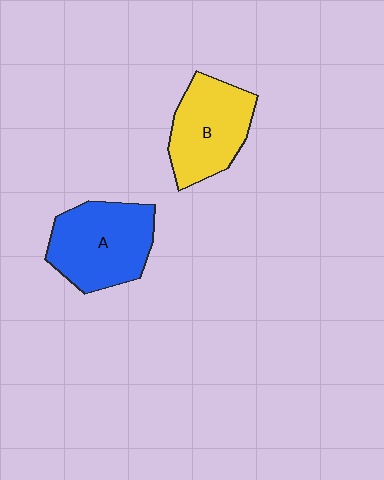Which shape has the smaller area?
Shape B (yellow).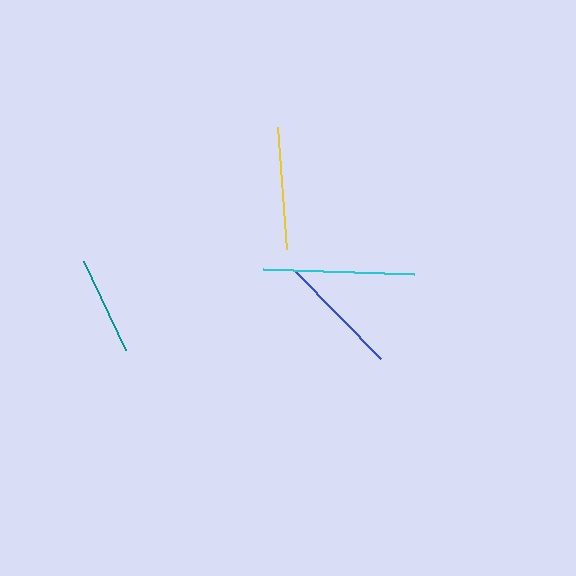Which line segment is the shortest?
The teal line is the shortest at approximately 98 pixels.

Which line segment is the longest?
The cyan line is the longest at approximately 151 pixels.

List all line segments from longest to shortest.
From longest to shortest: cyan, yellow, blue, teal.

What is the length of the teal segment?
The teal segment is approximately 98 pixels long.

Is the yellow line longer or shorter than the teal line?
The yellow line is longer than the teal line.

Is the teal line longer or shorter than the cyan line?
The cyan line is longer than the teal line.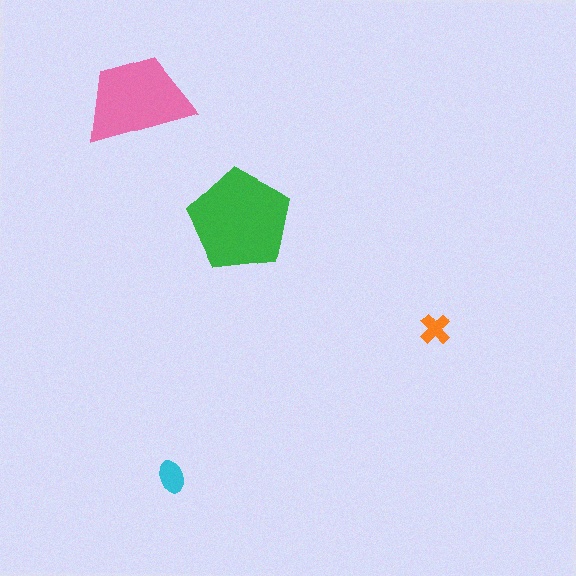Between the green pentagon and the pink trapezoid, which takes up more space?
The green pentagon.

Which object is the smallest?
The orange cross.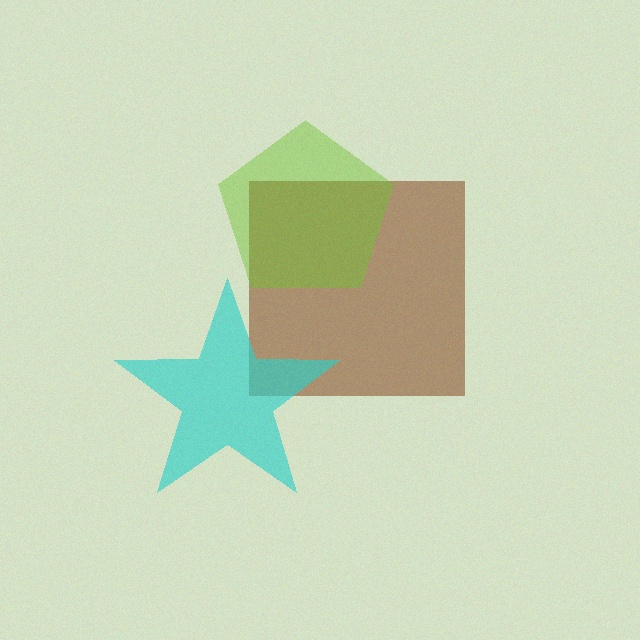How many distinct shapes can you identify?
There are 3 distinct shapes: a brown square, a cyan star, a lime pentagon.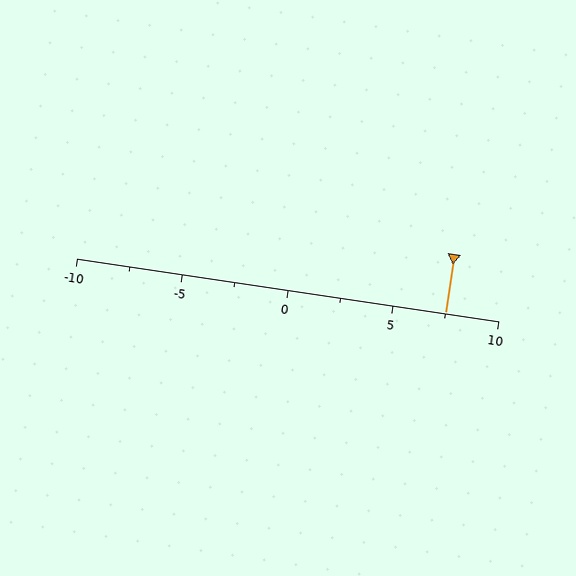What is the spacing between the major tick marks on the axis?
The major ticks are spaced 5 apart.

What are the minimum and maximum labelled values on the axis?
The axis runs from -10 to 10.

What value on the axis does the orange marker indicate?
The marker indicates approximately 7.5.